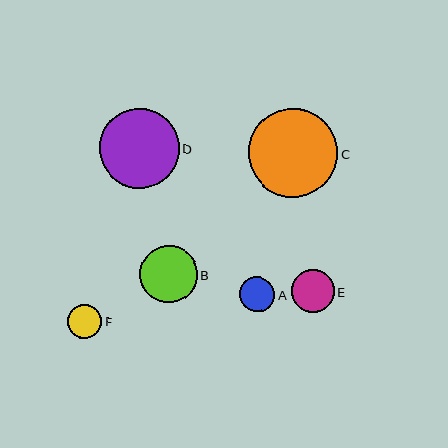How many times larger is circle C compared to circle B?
Circle C is approximately 1.5 times the size of circle B.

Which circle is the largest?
Circle C is the largest with a size of approximately 89 pixels.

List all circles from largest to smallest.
From largest to smallest: C, D, B, E, A, F.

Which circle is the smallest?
Circle F is the smallest with a size of approximately 35 pixels.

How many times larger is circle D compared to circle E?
Circle D is approximately 1.9 times the size of circle E.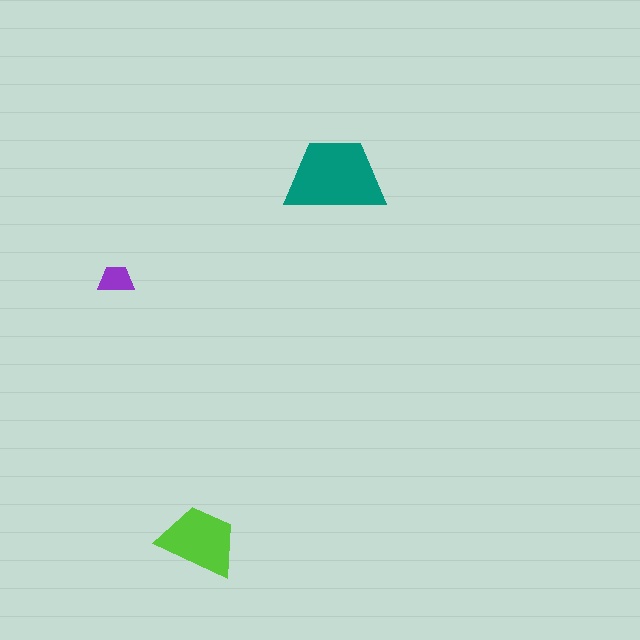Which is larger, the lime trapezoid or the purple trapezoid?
The lime one.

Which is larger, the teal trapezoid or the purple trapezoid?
The teal one.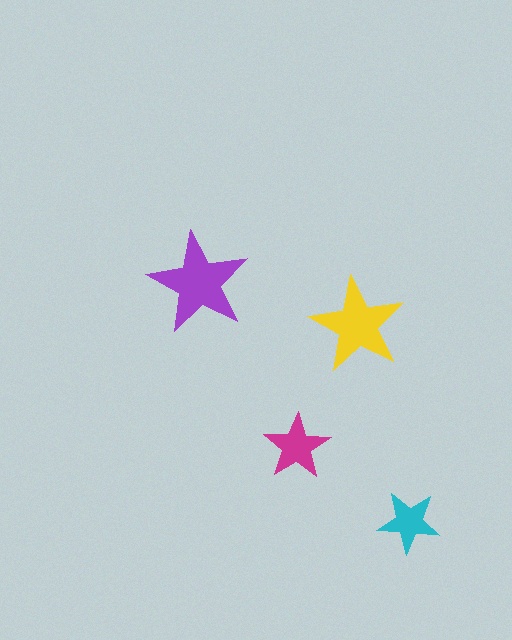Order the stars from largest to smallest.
the purple one, the yellow one, the magenta one, the cyan one.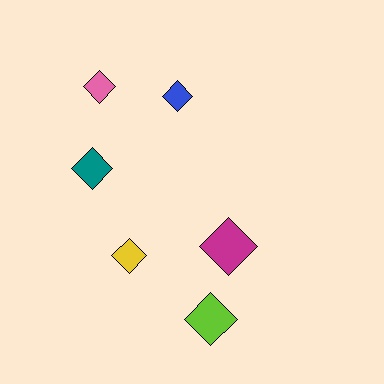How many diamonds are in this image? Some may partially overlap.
There are 6 diamonds.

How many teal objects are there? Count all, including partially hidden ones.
There is 1 teal object.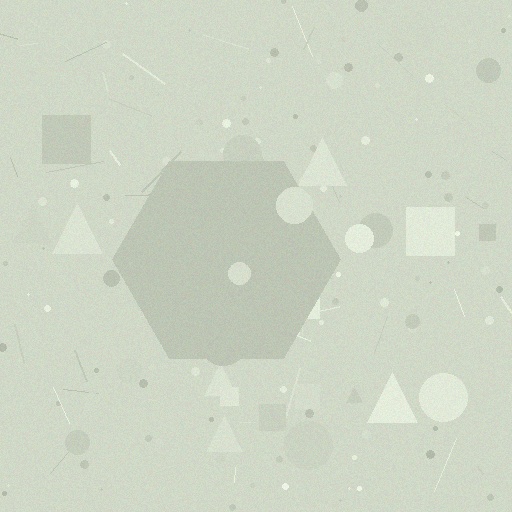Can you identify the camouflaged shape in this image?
The camouflaged shape is a hexagon.